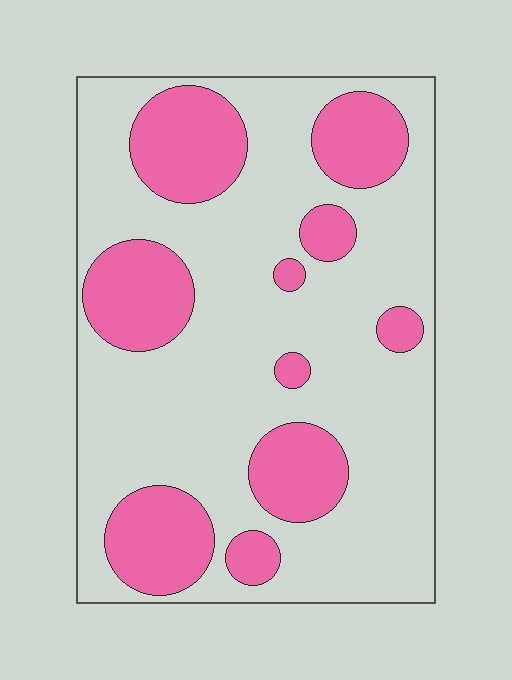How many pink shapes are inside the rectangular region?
10.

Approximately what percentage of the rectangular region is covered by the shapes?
Approximately 30%.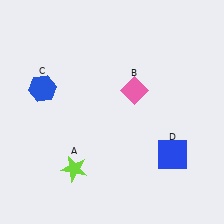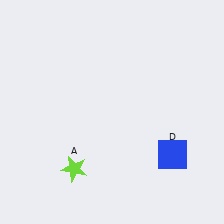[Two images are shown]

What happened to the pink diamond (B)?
The pink diamond (B) was removed in Image 2. It was in the top-right area of Image 1.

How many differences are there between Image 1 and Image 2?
There are 2 differences between the two images.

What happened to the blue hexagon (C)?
The blue hexagon (C) was removed in Image 2. It was in the top-left area of Image 1.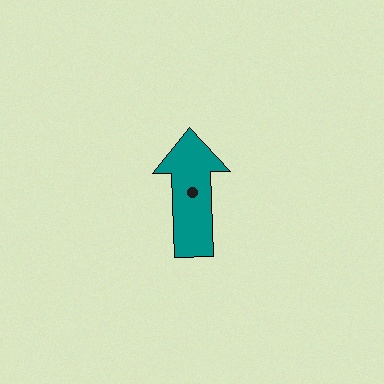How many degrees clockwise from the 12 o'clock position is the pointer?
Approximately 358 degrees.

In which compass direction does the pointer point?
North.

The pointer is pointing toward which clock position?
Roughly 12 o'clock.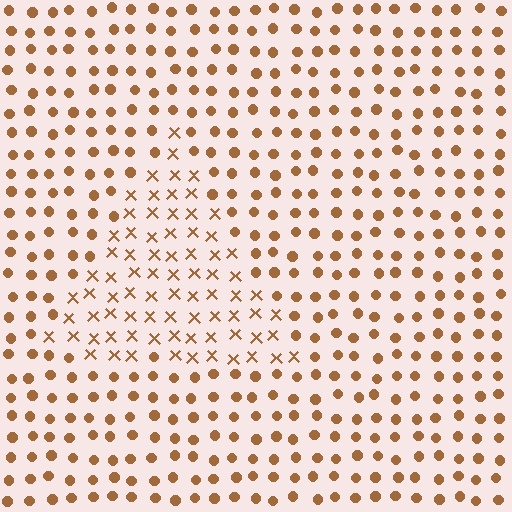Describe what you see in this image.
The image is filled with small brown elements arranged in a uniform grid. A triangle-shaped region contains X marks, while the surrounding area contains circles. The boundary is defined purely by the change in element shape.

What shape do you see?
I see a triangle.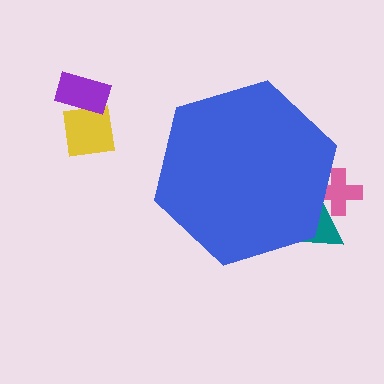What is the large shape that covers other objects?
A blue hexagon.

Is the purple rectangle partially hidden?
No, the purple rectangle is fully visible.